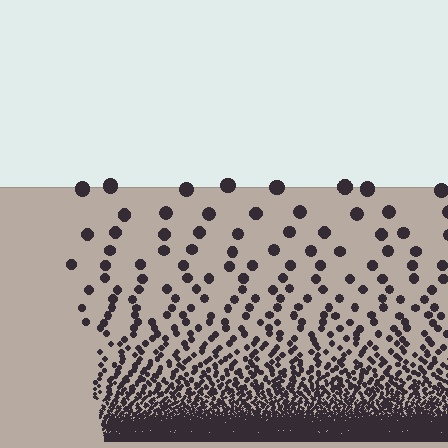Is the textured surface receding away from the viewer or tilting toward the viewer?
The surface appears to tilt toward the viewer. Texture elements get larger and sparser toward the top.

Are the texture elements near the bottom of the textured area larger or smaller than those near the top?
Smaller. The gradient is inverted — elements near the bottom are smaller and denser.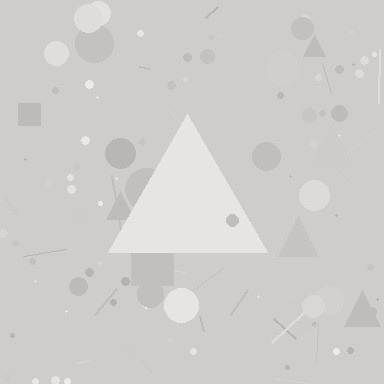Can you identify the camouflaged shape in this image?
The camouflaged shape is a triangle.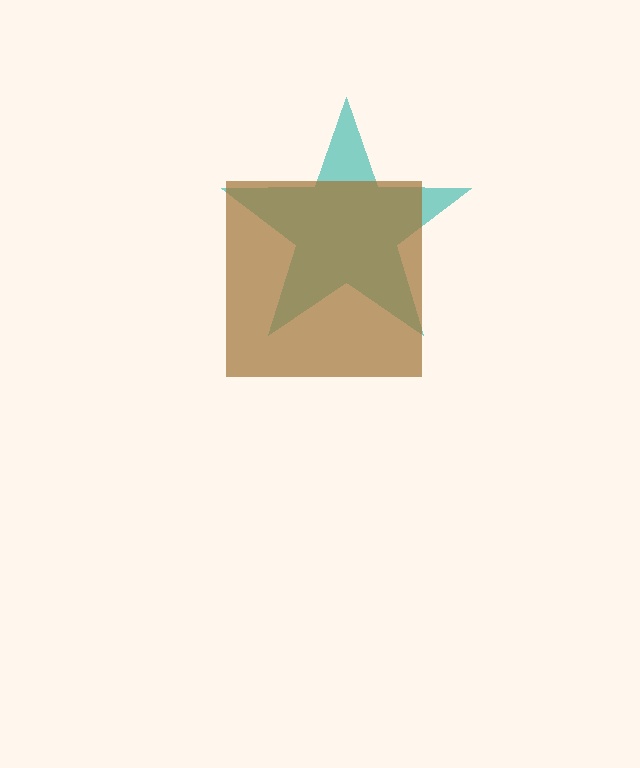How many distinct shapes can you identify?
There are 2 distinct shapes: a teal star, a brown square.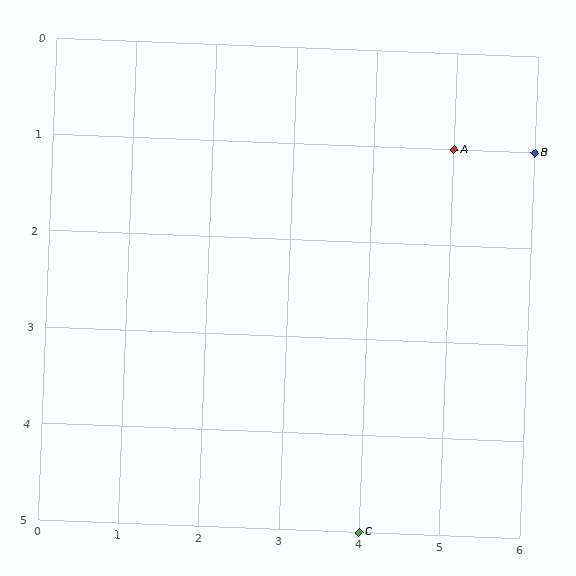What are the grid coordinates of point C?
Point C is at grid coordinates (4, 5).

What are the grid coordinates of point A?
Point A is at grid coordinates (5, 1).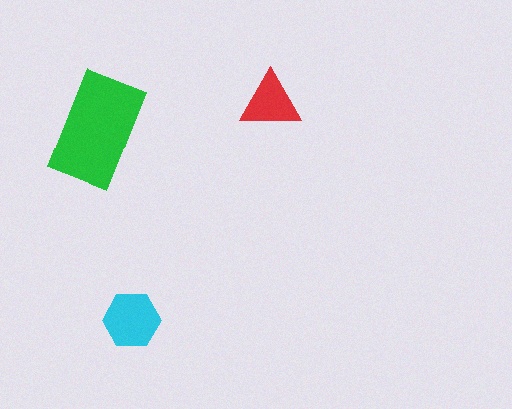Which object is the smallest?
The red triangle.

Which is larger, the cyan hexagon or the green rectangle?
The green rectangle.